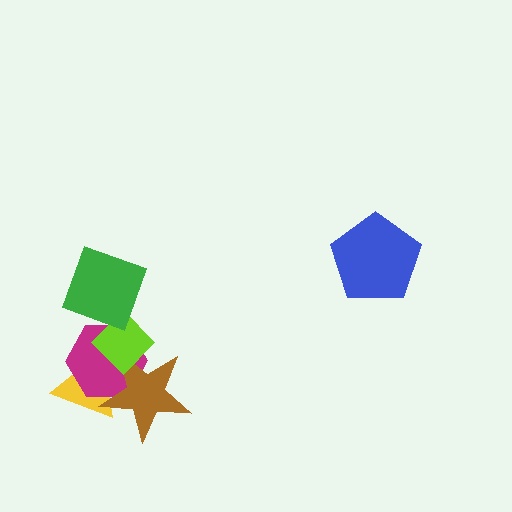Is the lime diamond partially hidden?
Yes, it is partially covered by another shape.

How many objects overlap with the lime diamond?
4 objects overlap with the lime diamond.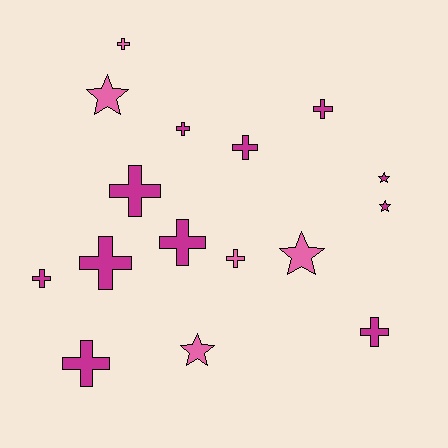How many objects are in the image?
There are 16 objects.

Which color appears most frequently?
Magenta, with 11 objects.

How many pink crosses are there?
There are 2 pink crosses.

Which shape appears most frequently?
Cross, with 11 objects.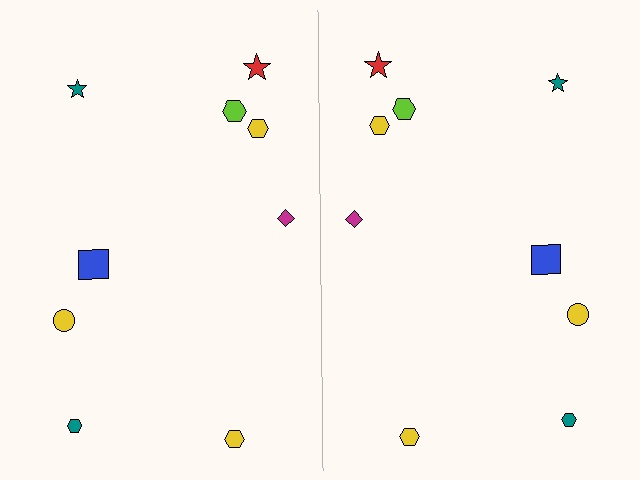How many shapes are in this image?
There are 18 shapes in this image.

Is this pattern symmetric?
Yes, this pattern has bilateral (reflection) symmetry.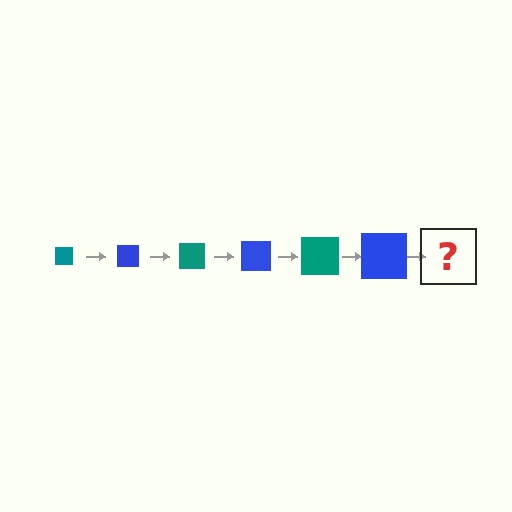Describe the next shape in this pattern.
It should be a teal square, larger than the previous one.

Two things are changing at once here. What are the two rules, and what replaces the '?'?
The two rules are that the square grows larger each step and the color cycles through teal and blue. The '?' should be a teal square, larger than the previous one.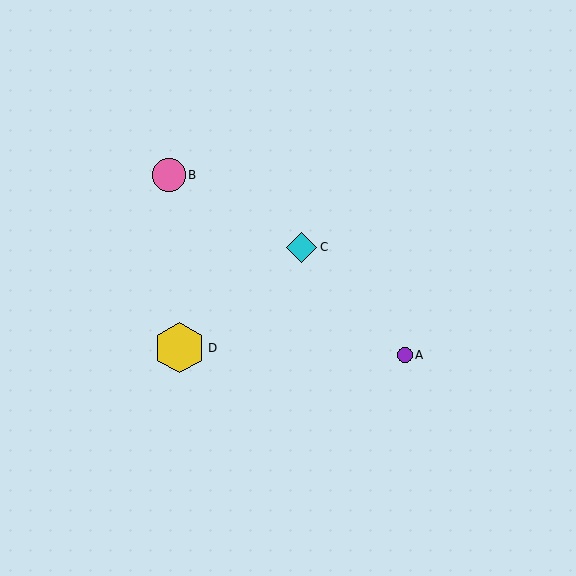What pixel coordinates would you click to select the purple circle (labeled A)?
Click at (405, 355) to select the purple circle A.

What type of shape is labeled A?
Shape A is a purple circle.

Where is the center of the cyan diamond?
The center of the cyan diamond is at (302, 247).